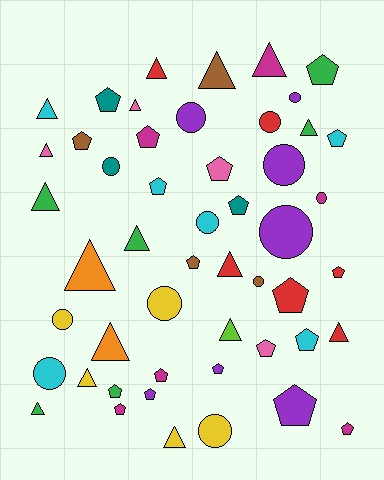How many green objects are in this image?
There are 6 green objects.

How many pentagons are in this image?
There are 20 pentagons.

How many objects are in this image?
There are 50 objects.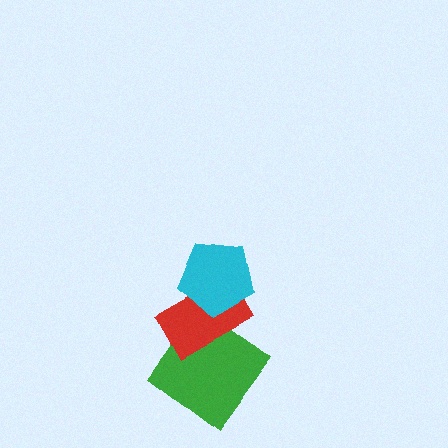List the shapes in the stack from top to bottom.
From top to bottom: the cyan pentagon, the red rectangle, the green diamond.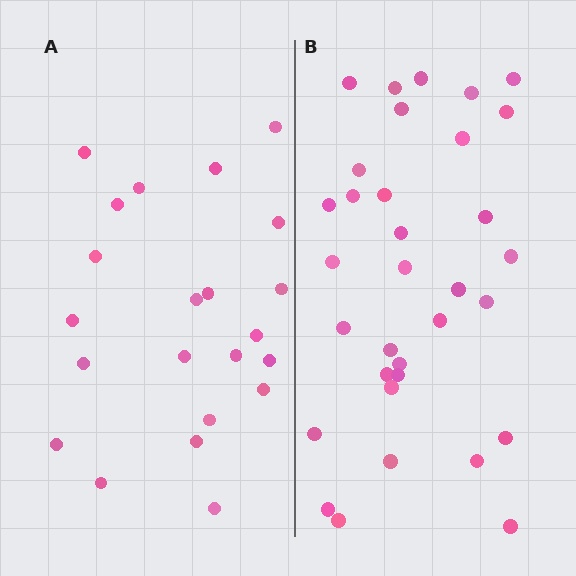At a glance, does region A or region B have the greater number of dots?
Region B (the right region) has more dots.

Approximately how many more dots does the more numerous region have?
Region B has roughly 12 or so more dots than region A.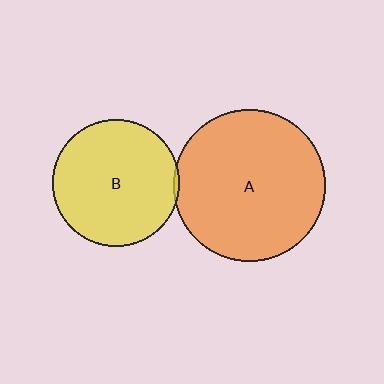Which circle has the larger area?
Circle A (orange).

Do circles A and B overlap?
Yes.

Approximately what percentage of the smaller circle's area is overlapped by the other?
Approximately 5%.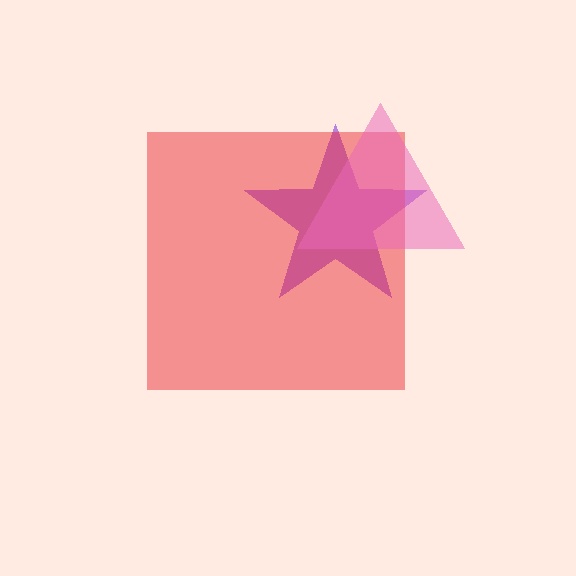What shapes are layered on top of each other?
The layered shapes are: a purple star, a red square, a pink triangle.